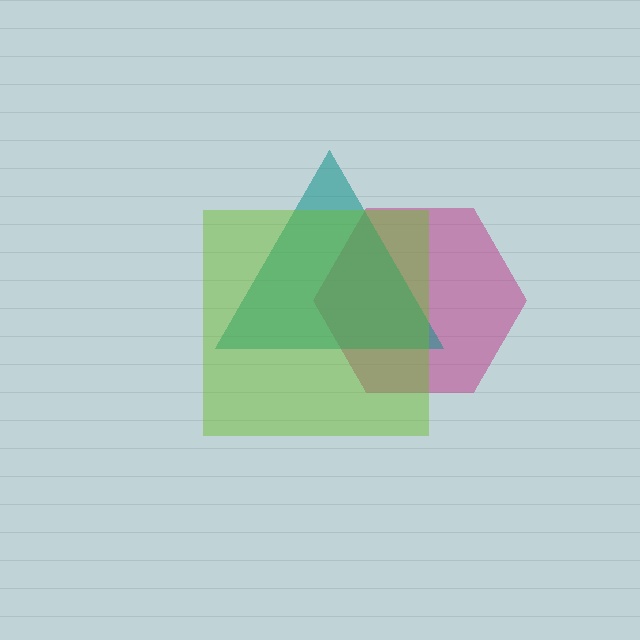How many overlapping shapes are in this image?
There are 3 overlapping shapes in the image.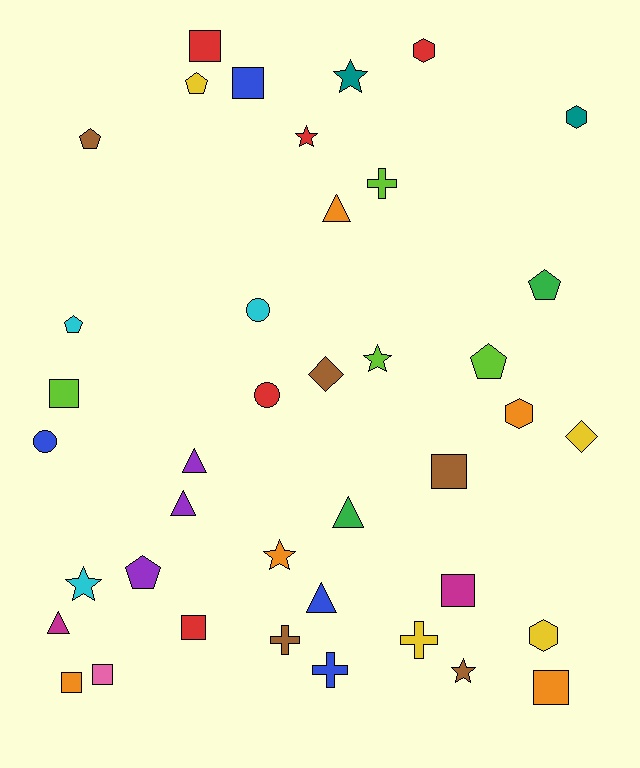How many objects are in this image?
There are 40 objects.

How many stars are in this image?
There are 6 stars.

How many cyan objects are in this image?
There are 3 cyan objects.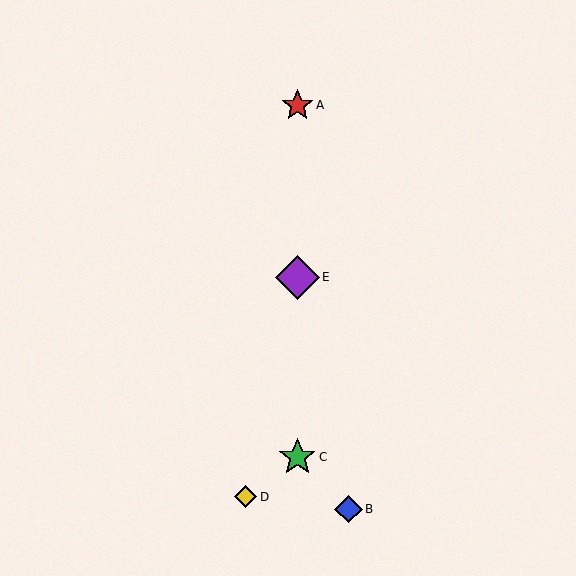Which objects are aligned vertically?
Objects A, C, E are aligned vertically.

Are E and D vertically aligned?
No, E is at x≈297 and D is at x≈245.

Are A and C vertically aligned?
Yes, both are at x≈297.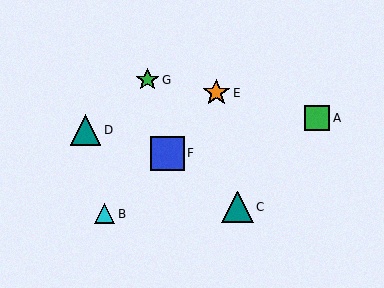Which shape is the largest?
The blue square (labeled F) is the largest.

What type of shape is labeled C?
Shape C is a teal triangle.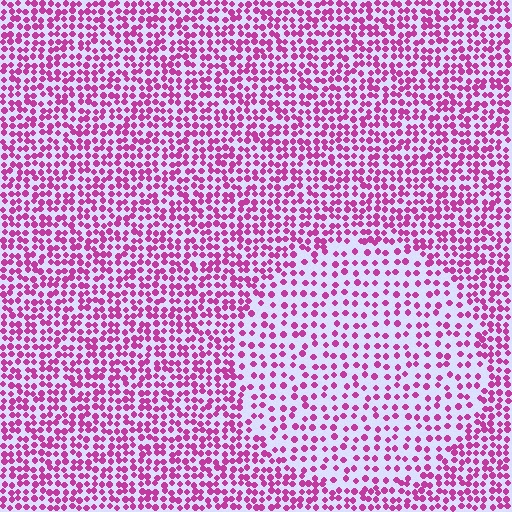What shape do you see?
I see a circle.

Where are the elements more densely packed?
The elements are more densely packed outside the circle boundary.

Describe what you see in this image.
The image contains small magenta elements arranged at two different densities. A circle-shaped region is visible where the elements are less densely packed than the surrounding area.